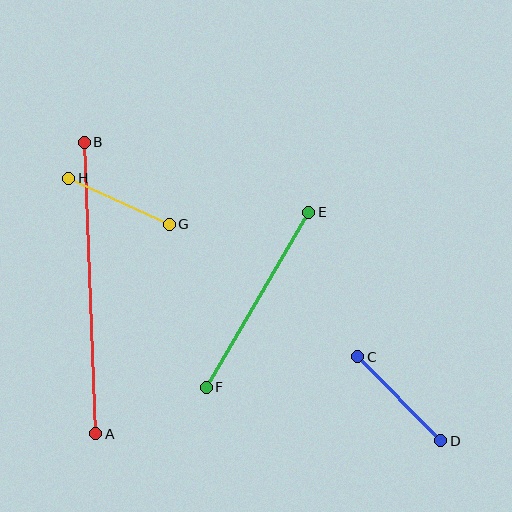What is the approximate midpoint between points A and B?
The midpoint is at approximately (90, 288) pixels.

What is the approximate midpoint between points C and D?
The midpoint is at approximately (399, 399) pixels.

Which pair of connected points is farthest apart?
Points A and B are farthest apart.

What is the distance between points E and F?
The distance is approximately 203 pixels.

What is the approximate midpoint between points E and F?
The midpoint is at approximately (257, 300) pixels.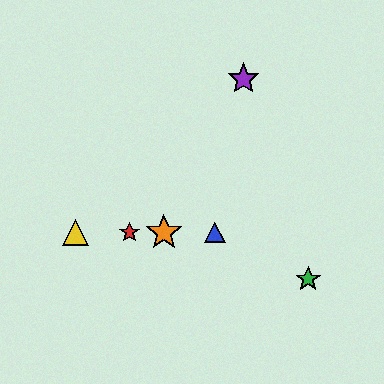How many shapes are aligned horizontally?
4 shapes (the red star, the blue triangle, the yellow triangle, the orange star) are aligned horizontally.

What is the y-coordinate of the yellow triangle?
The yellow triangle is at y≈233.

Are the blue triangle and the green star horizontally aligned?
No, the blue triangle is at y≈233 and the green star is at y≈279.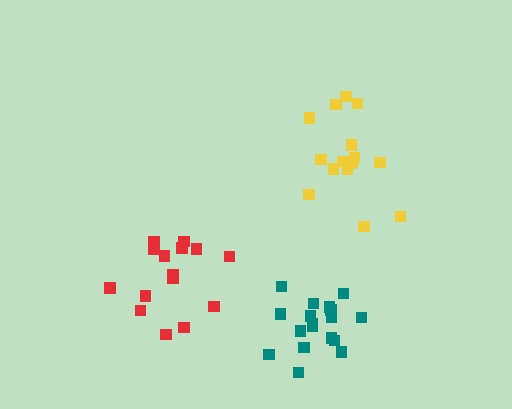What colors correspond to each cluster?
The clusters are colored: red, teal, yellow.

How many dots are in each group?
Group 1: 15 dots, Group 2: 18 dots, Group 3: 15 dots (48 total).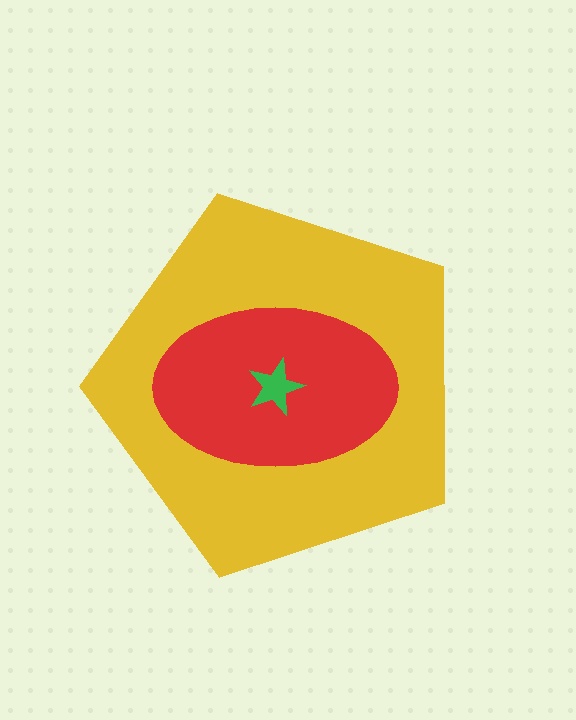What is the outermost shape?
The yellow pentagon.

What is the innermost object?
The green star.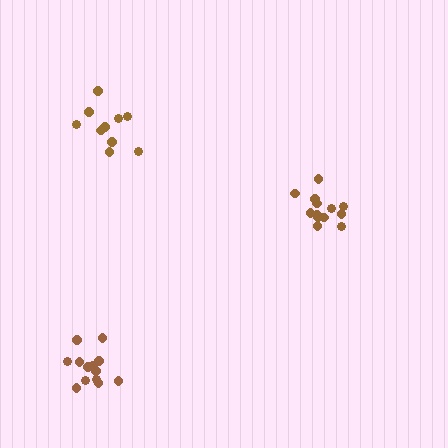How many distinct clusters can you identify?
There are 3 distinct clusters.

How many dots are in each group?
Group 1: 10 dots, Group 2: 13 dots, Group 3: 13 dots (36 total).